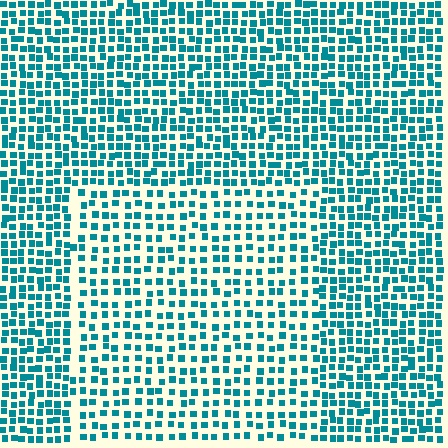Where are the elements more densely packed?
The elements are more densely packed outside the rectangle boundary.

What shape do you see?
I see a rectangle.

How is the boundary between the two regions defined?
The boundary is defined by a change in element density (approximately 1.6x ratio). All elements are the same color, size, and shape.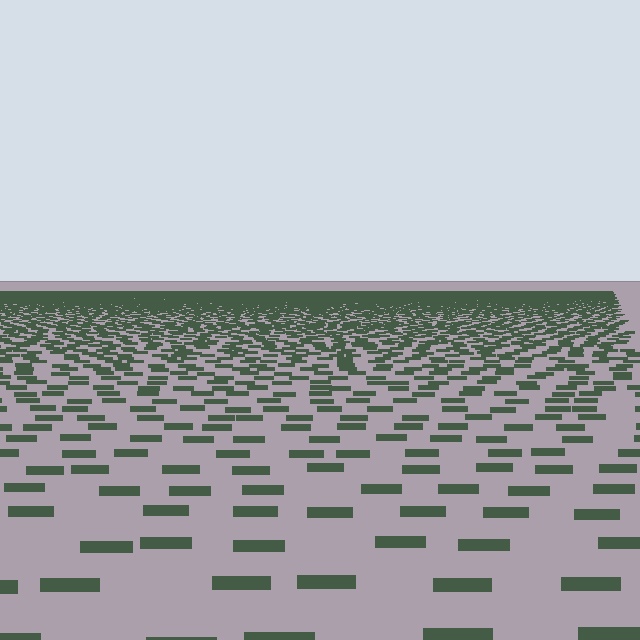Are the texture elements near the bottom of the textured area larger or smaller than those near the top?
Larger. Near the bottom, elements are closer to the viewer and appear at a bigger on-screen size.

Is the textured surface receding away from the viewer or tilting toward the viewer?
The surface is receding away from the viewer. Texture elements get smaller and denser toward the top.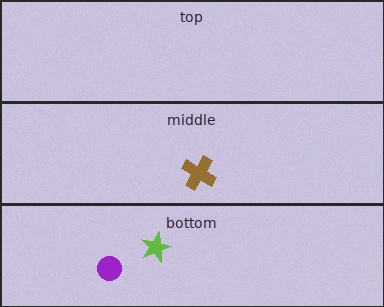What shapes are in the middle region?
The brown cross.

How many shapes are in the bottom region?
2.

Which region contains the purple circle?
The bottom region.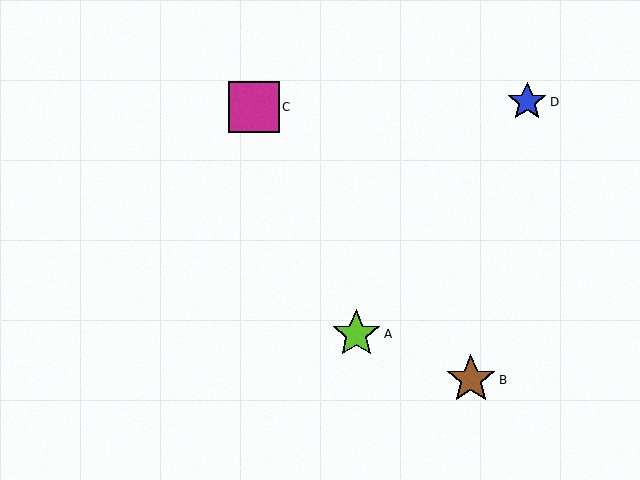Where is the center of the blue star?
The center of the blue star is at (527, 102).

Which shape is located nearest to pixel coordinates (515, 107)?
The blue star (labeled D) at (527, 102) is nearest to that location.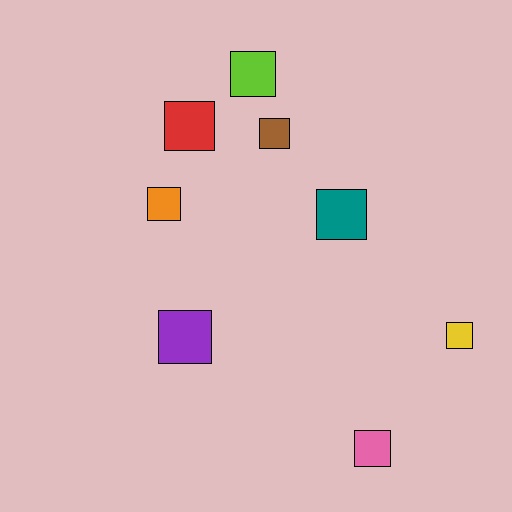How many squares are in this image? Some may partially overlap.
There are 8 squares.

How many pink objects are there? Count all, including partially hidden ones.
There is 1 pink object.